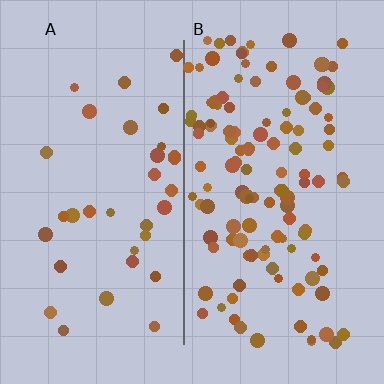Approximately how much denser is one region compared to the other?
Approximately 3.5× — region B over region A.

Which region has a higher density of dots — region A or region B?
B (the right).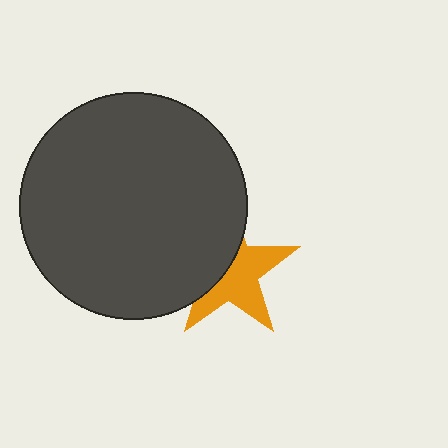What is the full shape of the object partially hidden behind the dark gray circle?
The partially hidden object is an orange star.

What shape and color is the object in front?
The object in front is a dark gray circle.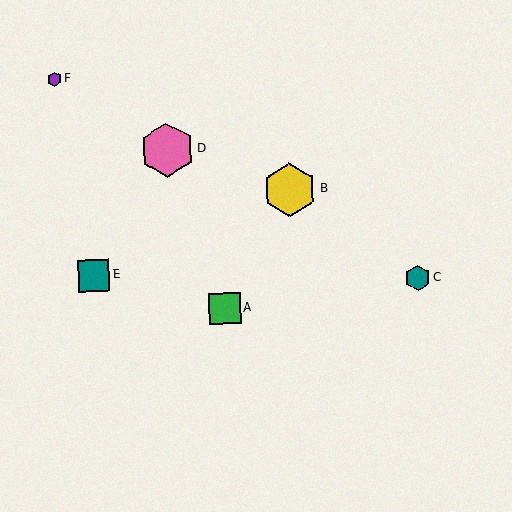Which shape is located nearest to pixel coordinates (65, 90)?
The purple hexagon (labeled F) at (54, 79) is nearest to that location.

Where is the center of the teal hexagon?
The center of the teal hexagon is at (418, 278).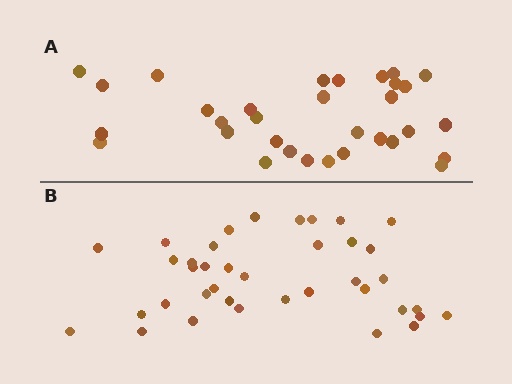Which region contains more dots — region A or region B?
Region B (the bottom region) has more dots.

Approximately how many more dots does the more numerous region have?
Region B has about 6 more dots than region A.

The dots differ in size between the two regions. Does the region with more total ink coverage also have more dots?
No. Region A has more total ink coverage because its dots are larger, but region B actually contains more individual dots. Total area can be misleading — the number of items is what matters here.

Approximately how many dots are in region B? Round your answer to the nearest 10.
About 40 dots. (The exact count is 38, which rounds to 40.)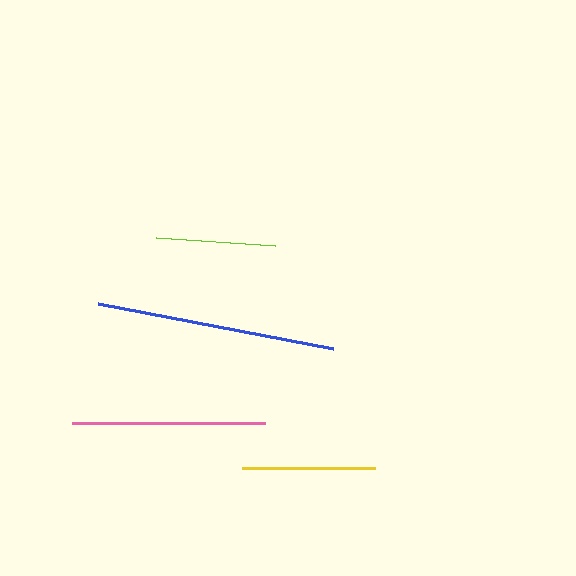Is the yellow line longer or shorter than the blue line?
The blue line is longer than the yellow line.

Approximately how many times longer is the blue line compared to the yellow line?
The blue line is approximately 1.8 times the length of the yellow line.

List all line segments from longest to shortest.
From longest to shortest: blue, pink, yellow, lime.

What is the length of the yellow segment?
The yellow segment is approximately 133 pixels long.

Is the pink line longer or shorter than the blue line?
The blue line is longer than the pink line.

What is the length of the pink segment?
The pink segment is approximately 193 pixels long.